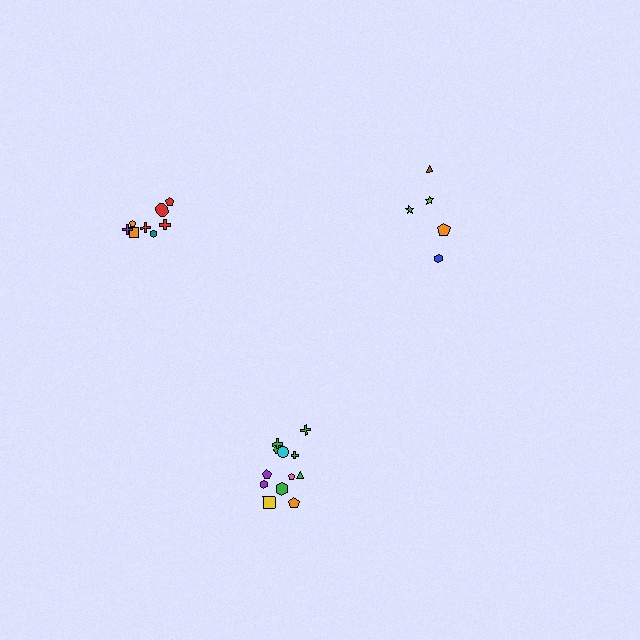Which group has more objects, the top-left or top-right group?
The top-left group.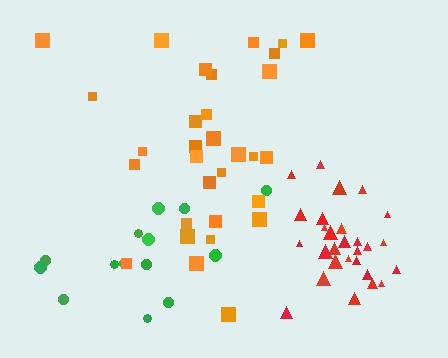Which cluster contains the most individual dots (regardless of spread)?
Orange (31).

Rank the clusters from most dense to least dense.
red, orange, green.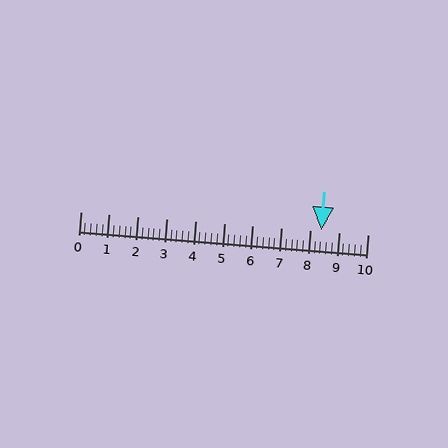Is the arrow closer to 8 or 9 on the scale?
The arrow is closer to 8.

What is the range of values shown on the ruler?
The ruler shows values from 0 to 10.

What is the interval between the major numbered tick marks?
The major tick marks are spaced 1 units apart.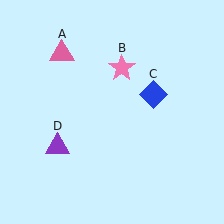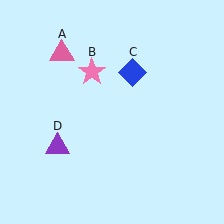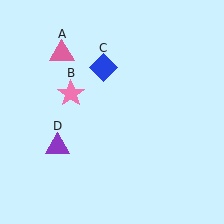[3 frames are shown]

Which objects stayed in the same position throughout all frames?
Pink triangle (object A) and purple triangle (object D) remained stationary.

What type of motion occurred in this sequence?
The pink star (object B), blue diamond (object C) rotated counterclockwise around the center of the scene.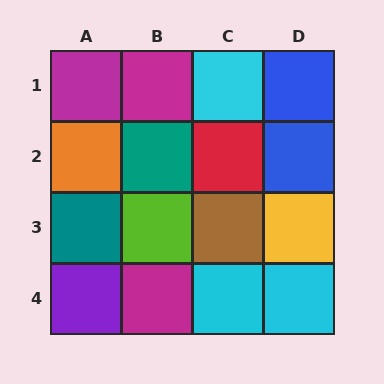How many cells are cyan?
3 cells are cyan.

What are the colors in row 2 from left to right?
Orange, teal, red, blue.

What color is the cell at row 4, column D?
Cyan.